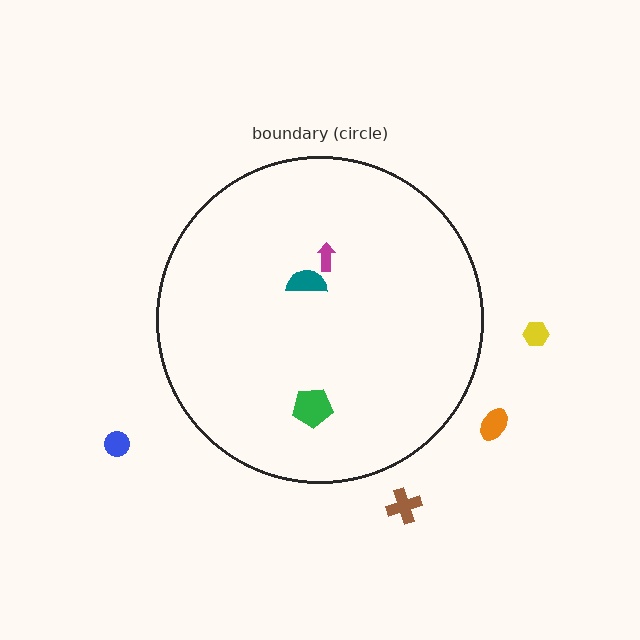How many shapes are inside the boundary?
3 inside, 4 outside.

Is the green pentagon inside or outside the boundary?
Inside.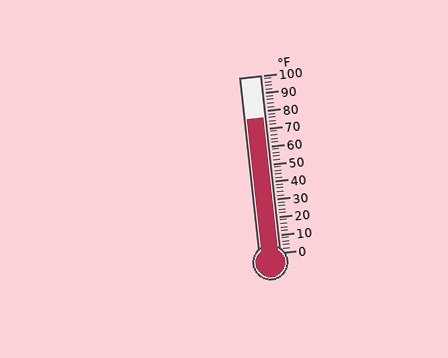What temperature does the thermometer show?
The thermometer shows approximately 76°F.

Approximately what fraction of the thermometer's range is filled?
The thermometer is filled to approximately 75% of its range.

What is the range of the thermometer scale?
The thermometer scale ranges from 0°F to 100°F.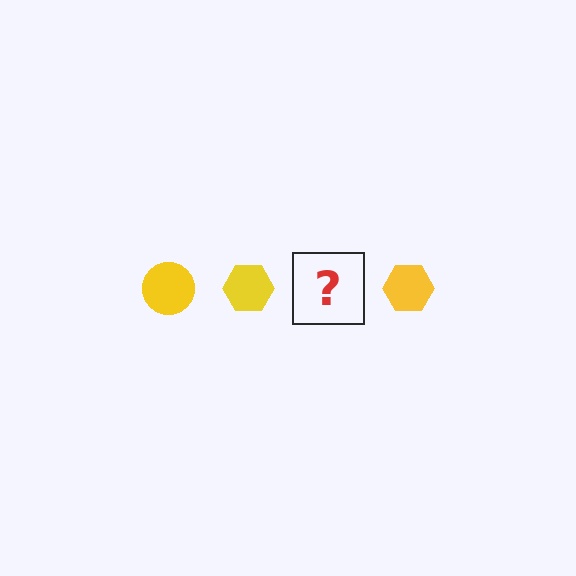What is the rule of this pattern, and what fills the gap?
The rule is that the pattern cycles through circle, hexagon shapes in yellow. The gap should be filled with a yellow circle.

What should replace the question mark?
The question mark should be replaced with a yellow circle.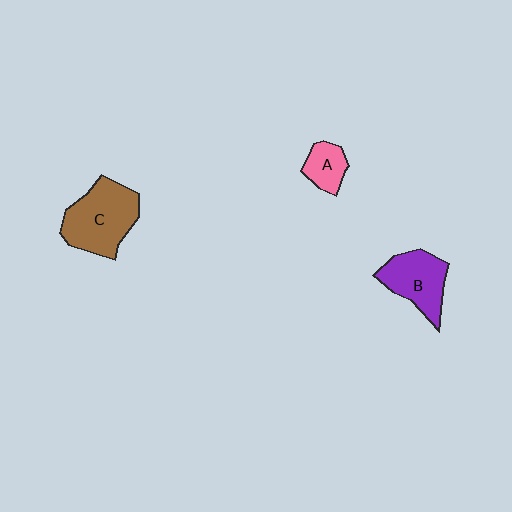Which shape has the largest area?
Shape C (brown).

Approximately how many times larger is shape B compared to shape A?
Approximately 1.9 times.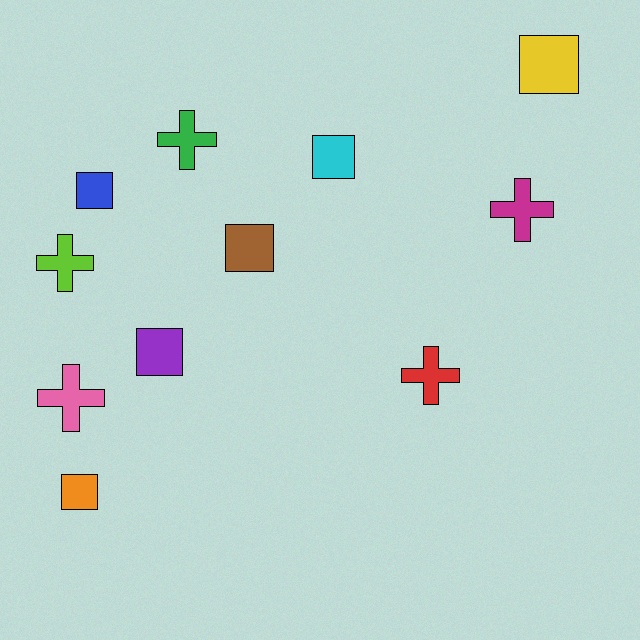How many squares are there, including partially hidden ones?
There are 6 squares.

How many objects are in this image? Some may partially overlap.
There are 11 objects.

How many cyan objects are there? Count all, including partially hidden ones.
There is 1 cyan object.